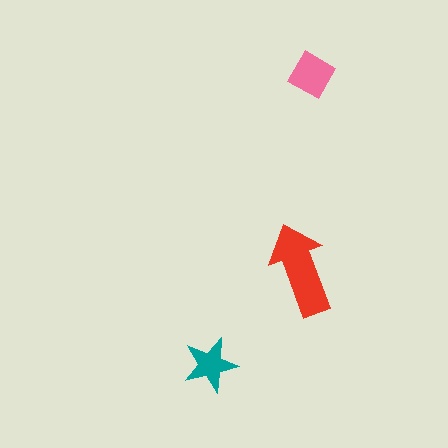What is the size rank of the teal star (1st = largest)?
3rd.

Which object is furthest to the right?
The pink diamond is rightmost.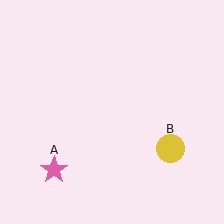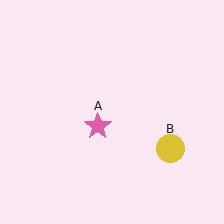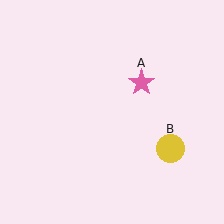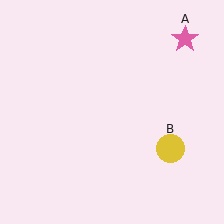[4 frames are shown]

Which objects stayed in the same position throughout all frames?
Yellow circle (object B) remained stationary.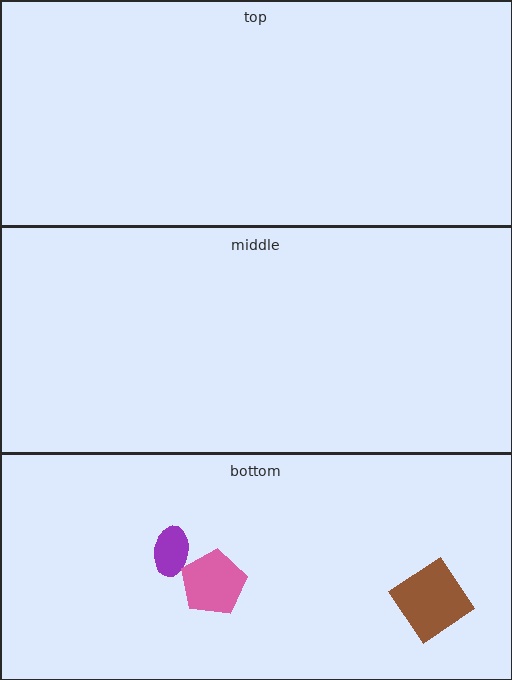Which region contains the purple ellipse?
The bottom region.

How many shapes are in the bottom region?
3.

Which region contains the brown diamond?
The bottom region.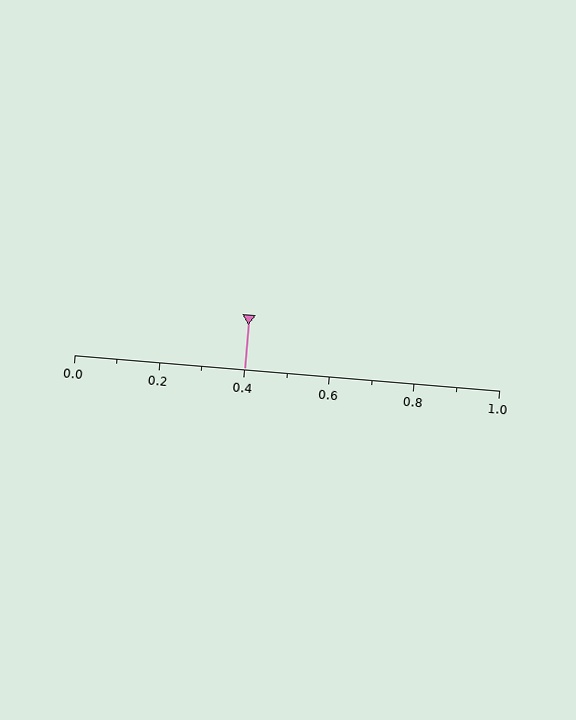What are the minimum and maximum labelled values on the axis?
The axis runs from 0.0 to 1.0.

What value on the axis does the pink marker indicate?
The marker indicates approximately 0.4.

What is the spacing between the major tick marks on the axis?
The major ticks are spaced 0.2 apart.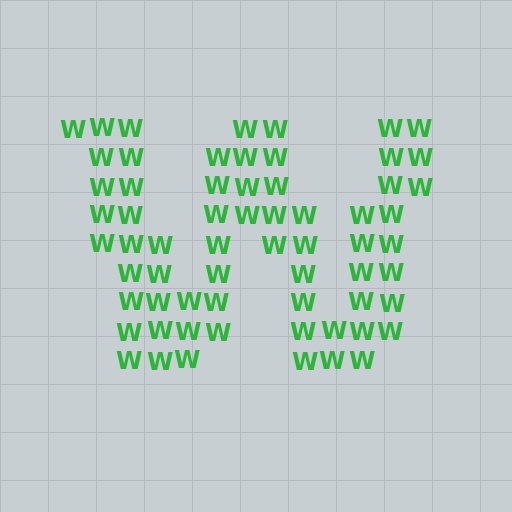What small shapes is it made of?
It is made of small letter W's.